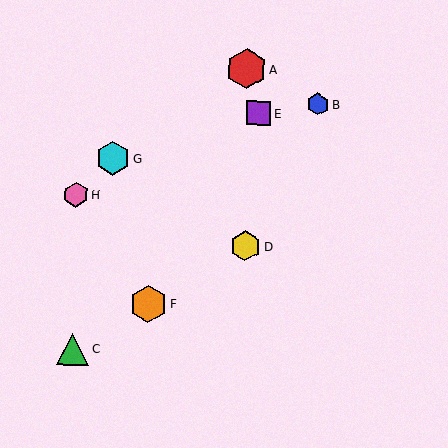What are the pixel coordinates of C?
Object C is at (73, 349).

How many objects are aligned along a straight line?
3 objects (C, D, F) are aligned along a straight line.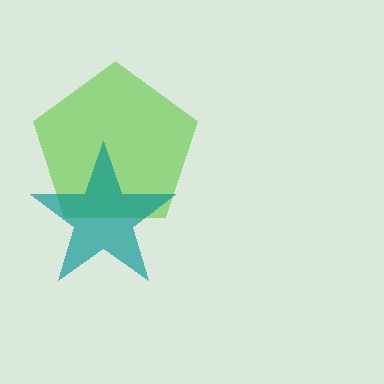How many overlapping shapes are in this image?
There are 2 overlapping shapes in the image.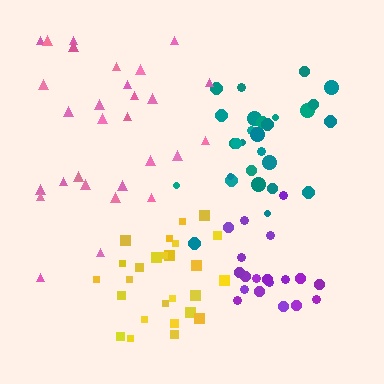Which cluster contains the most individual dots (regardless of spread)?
Pink (29).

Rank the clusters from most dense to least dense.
yellow, purple, teal, pink.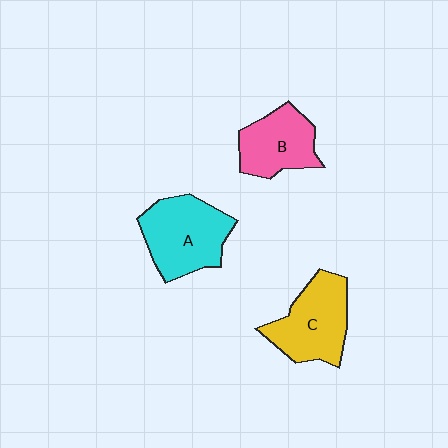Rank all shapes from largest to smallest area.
From largest to smallest: A (cyan), C (yellow), B (pink).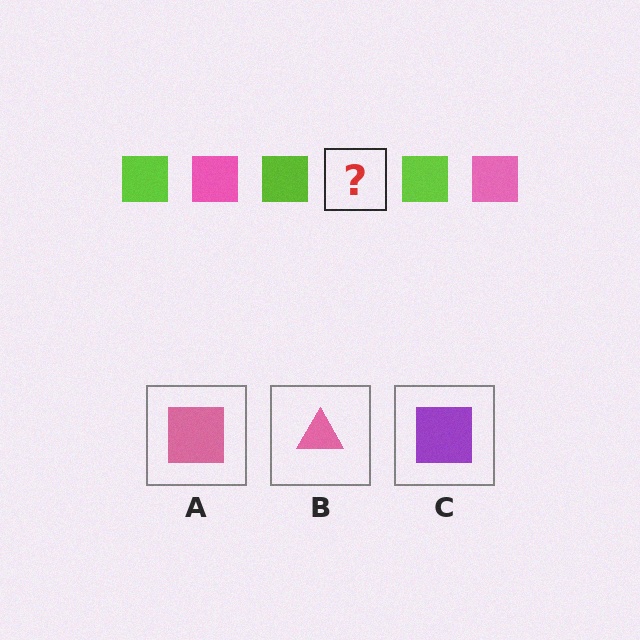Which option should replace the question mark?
Option A.